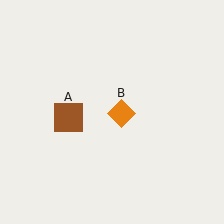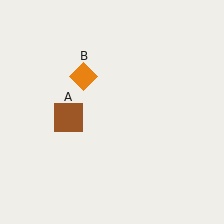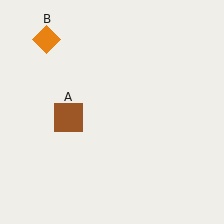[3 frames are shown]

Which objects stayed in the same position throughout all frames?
Brown square (object A) remained stationary.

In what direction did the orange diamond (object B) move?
The orange diamond (object B) moved up and to the left.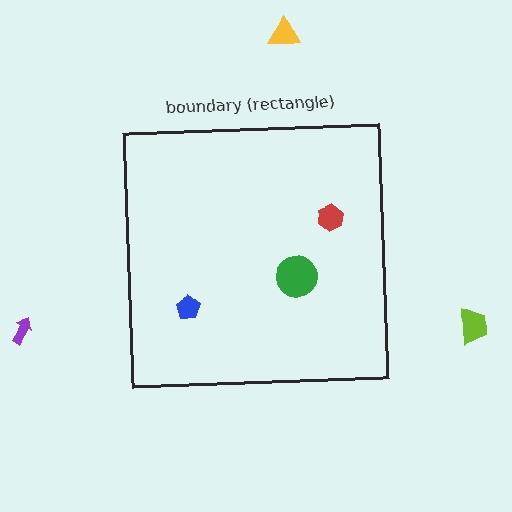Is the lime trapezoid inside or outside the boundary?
Outside.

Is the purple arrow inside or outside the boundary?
Outside.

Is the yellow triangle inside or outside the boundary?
Outside.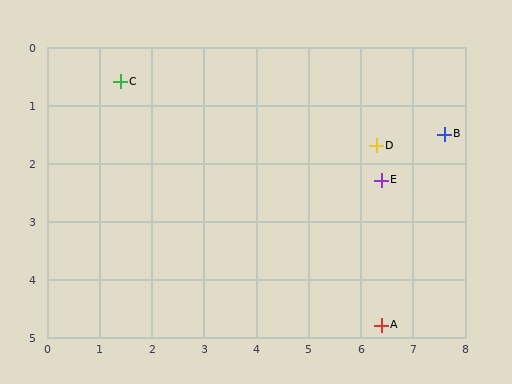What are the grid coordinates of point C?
Point C is at approximately (1.4, 0.6).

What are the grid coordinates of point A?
Point A is at approximately (6.4, 4.8).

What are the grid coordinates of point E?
Point E is at approximately (6.4, 2.3).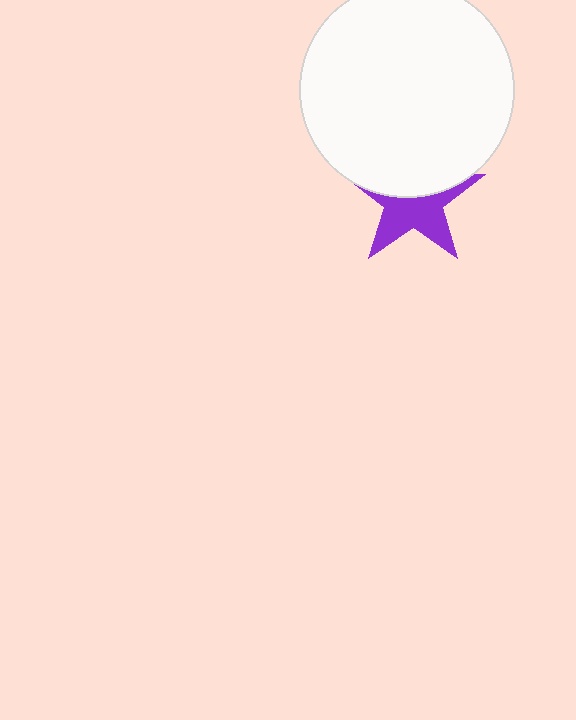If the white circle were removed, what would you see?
You would see the complete purple star.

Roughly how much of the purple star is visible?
About half of it is visible (roughly 53%).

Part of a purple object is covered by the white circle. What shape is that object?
It is a star.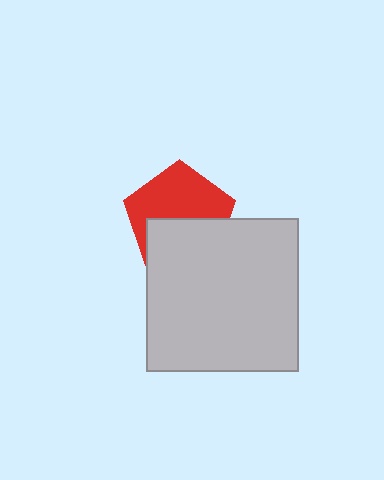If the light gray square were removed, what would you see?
You would see the complete red pentagon.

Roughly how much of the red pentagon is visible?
About half of it is visible (roughly 55%).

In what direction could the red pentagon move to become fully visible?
The red pentagon could move up. That would shift it out from behind the light gray square entirely.